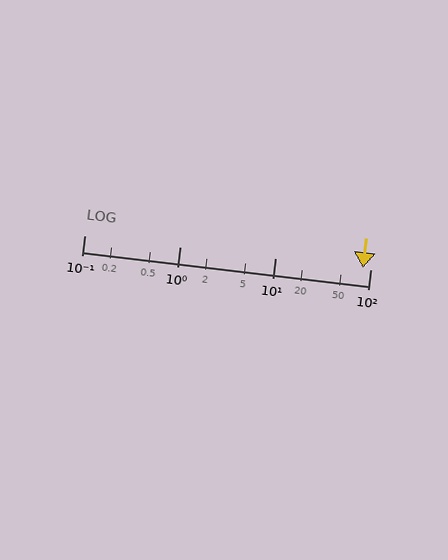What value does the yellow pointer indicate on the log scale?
The pointer indicates approximately 83.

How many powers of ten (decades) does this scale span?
The scale spans 3 decades, from 0.1 to 100.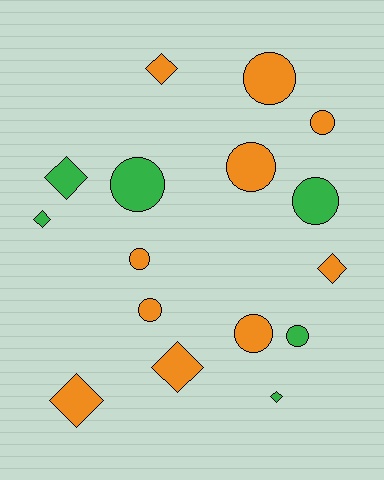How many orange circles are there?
There are 6 orange circles.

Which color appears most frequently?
Orange, with 10 objects.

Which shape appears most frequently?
Circle, with 9 objects.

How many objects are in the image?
There are 16 objects.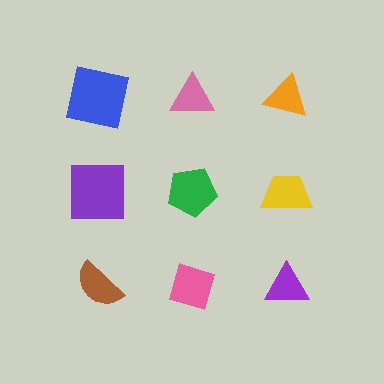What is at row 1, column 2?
A pink triangle.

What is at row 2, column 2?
A green pentagon.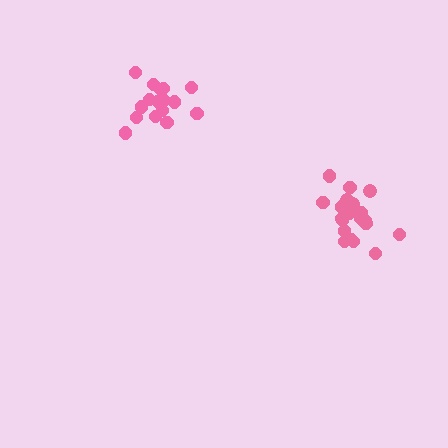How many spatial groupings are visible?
There are 2 spatial groupings.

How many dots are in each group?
Group 1: 16 dots, Group 2: 21 dots (37 total).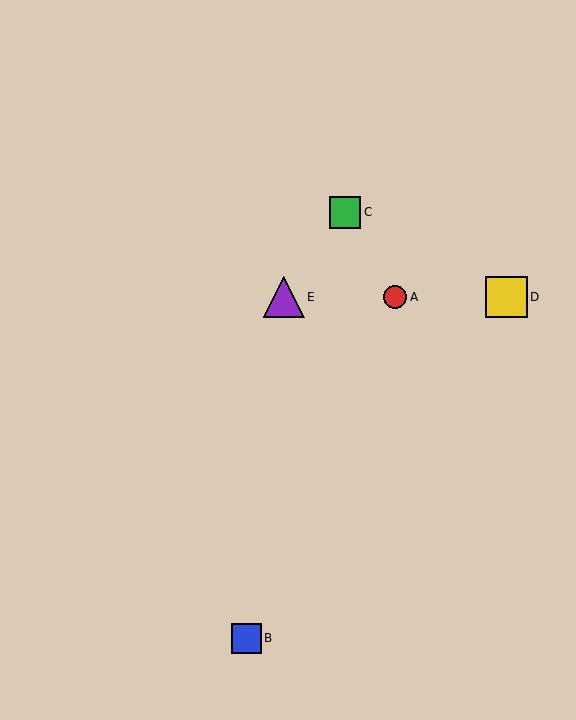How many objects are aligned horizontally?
3 objects (A, D, E) are aligned horizontally.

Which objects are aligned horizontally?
Objects A, D, E are aligned horizontally.